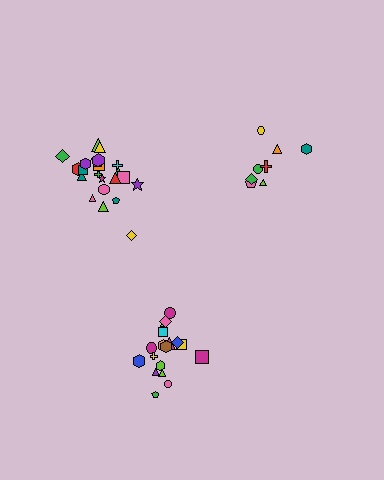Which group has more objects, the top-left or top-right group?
The top-left group.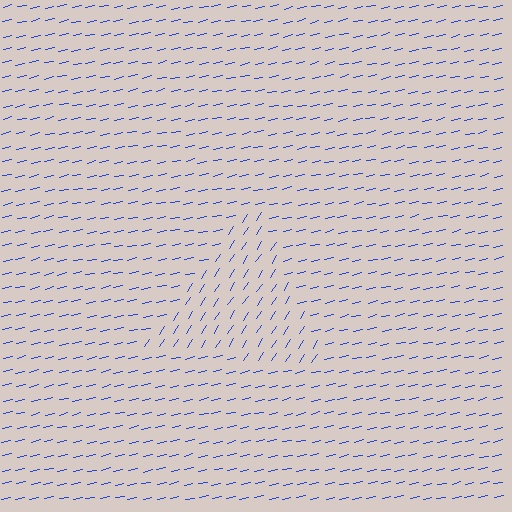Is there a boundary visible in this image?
Yes, there is a texture boundary formed by a change in line orientation.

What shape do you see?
I see a triangle.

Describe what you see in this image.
The image is filled with small blue line segments. A triangle region in the image has lines oriented differently from the surrounding lines, creating a visible texture boundary.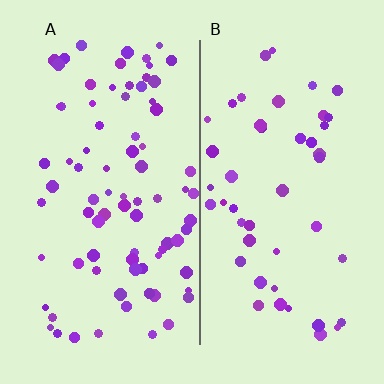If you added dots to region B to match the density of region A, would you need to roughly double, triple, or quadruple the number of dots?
Approximately double.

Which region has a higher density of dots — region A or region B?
A (the left).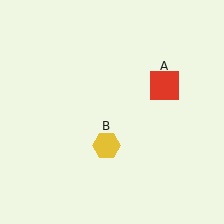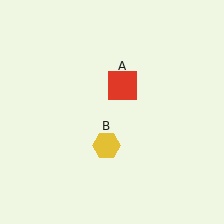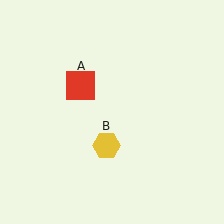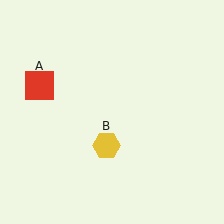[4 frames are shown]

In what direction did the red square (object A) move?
The red square (object A) moved left.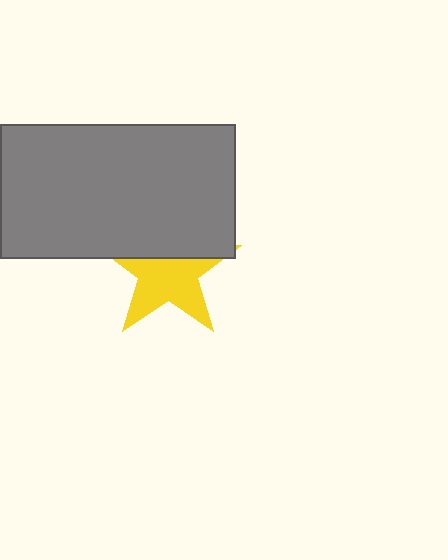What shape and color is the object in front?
The object in front is a gray rectangle.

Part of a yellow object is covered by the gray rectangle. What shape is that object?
It is a star.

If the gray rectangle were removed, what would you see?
You would see the complete yellow star.